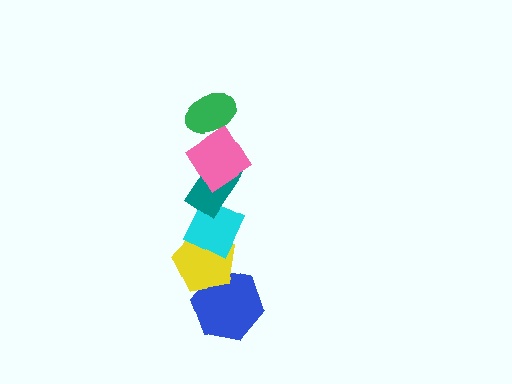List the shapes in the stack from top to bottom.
From top to bottom: the green ellipse, the pink diamond, the teal rectangle, the cyan diamond, the yellow pentagon, the blue hexagon.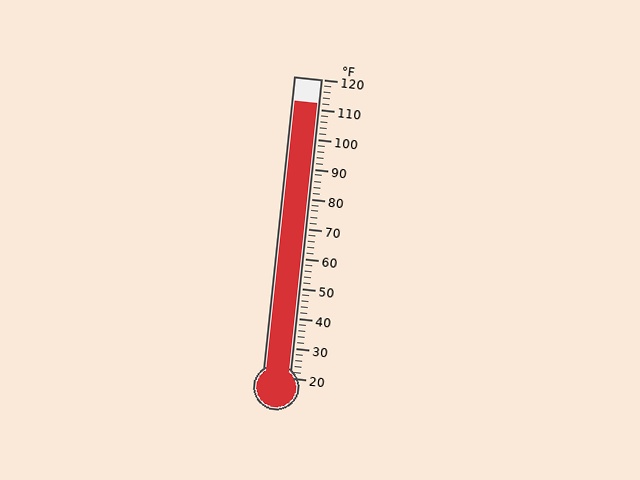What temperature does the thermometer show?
The thermometer shows approximately 112°F.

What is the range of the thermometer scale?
The thermometer scale ranges from 20°F to 120°F.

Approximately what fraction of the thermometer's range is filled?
The thermometer is filled to approximately 90% of its range.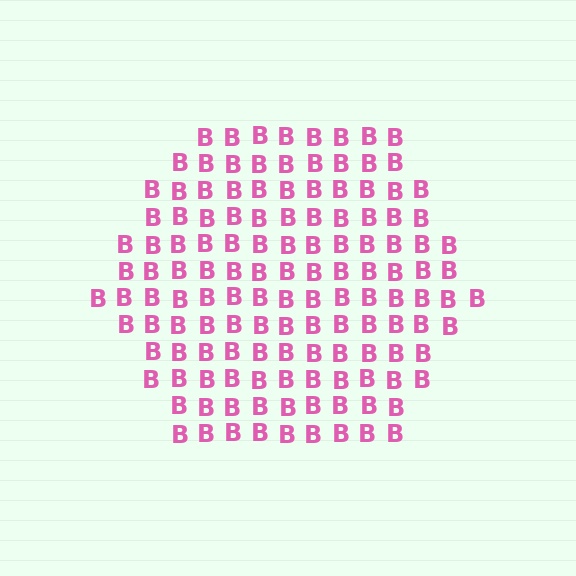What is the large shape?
The large shape is a hexagon.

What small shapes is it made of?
It is made of small letter B's.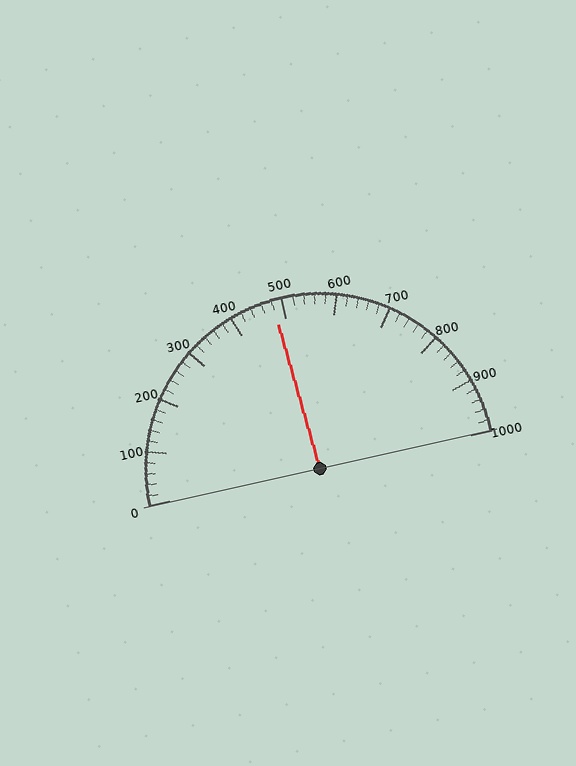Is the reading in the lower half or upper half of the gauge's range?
The reading is in the lower half of the range (0 to 1000).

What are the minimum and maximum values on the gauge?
The gauge ranges from 0 to 1000.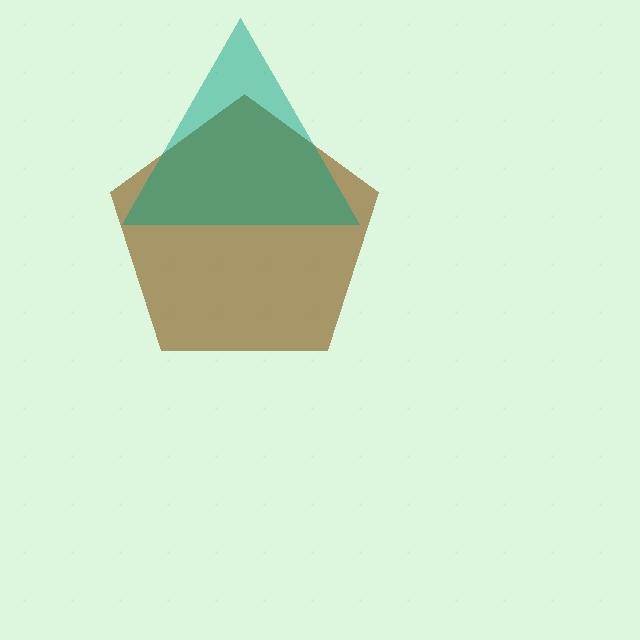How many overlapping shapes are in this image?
There are 2 overlapping shapes in the image.